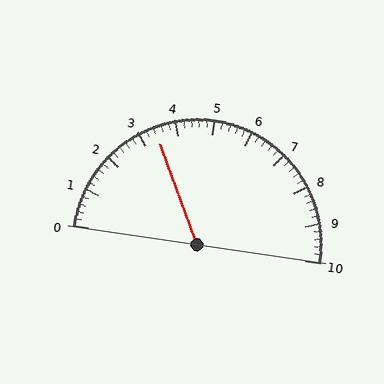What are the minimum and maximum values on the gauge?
The gauge ranges from 0 to 10.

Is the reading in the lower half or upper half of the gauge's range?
The reading is in the lower half of the range (0 to 10).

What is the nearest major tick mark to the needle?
The nearest major tick mark is 3.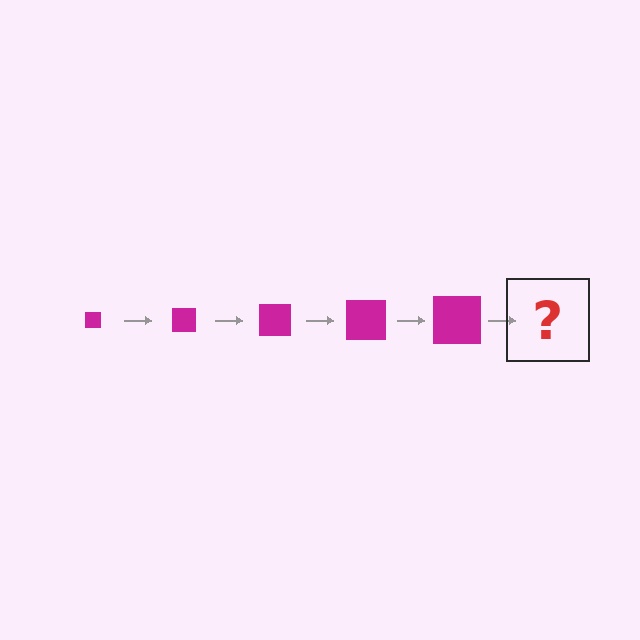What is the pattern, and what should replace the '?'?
The pattern is that the square gets progressively larger each step. The '?' should be a magenta square, larger than the previous one.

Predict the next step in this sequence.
The next step is a magenta square, larger than the previous one.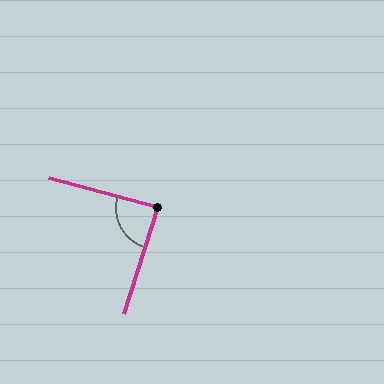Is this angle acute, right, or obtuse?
It is approximately a right angle.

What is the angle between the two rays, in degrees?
Approximately 87 degrees.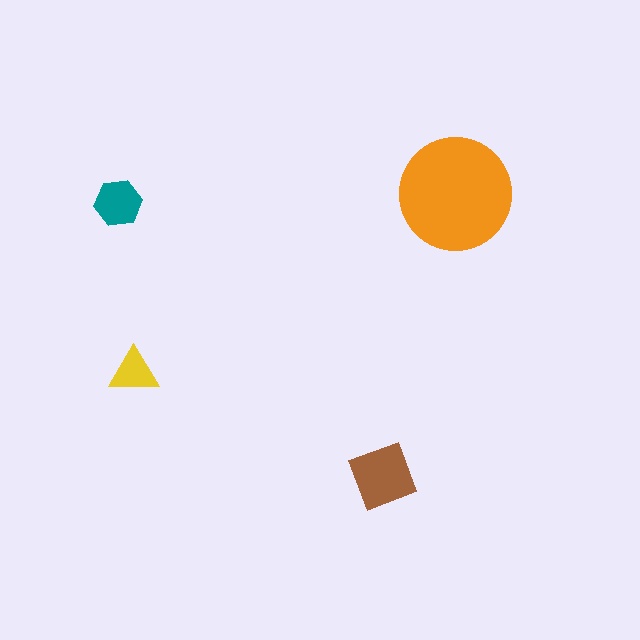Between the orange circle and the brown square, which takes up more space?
The orange circle.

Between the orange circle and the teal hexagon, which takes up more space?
The orange circle.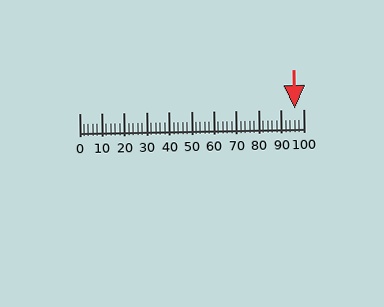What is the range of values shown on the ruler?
The ruler shows values from 0 to 100.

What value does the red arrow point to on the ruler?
The red arrow points to approximately 96.